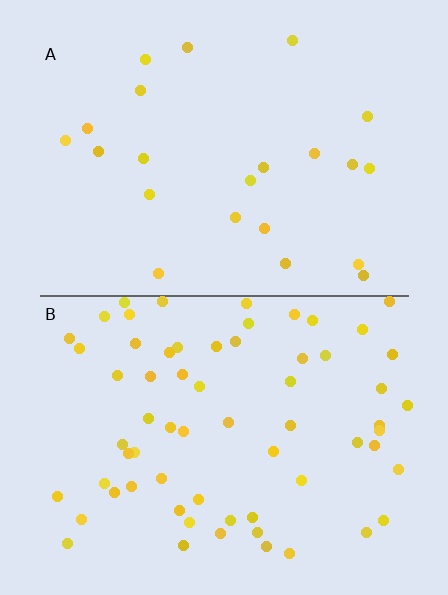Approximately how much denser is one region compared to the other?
Approximately 2.9× — region B over region A.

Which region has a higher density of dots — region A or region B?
B (the bottom).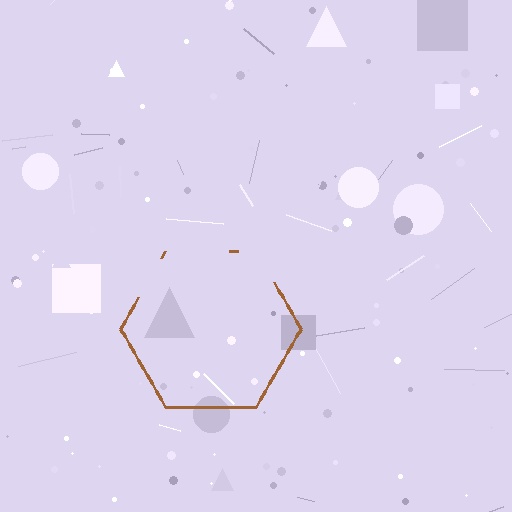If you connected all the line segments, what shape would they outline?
They would outline a hexagon.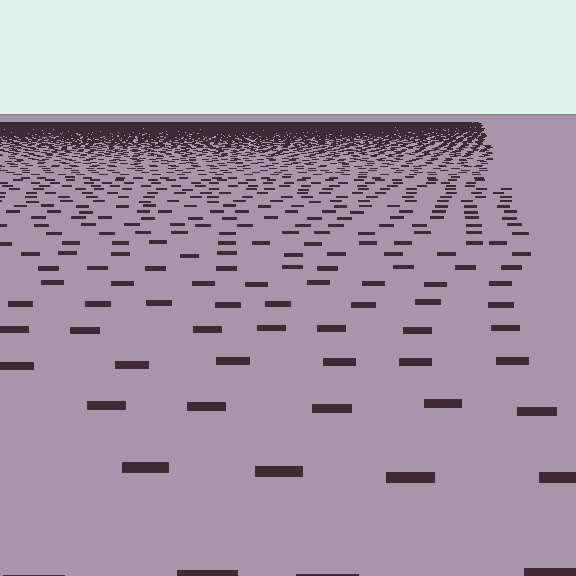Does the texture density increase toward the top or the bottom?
Density increases toward the top.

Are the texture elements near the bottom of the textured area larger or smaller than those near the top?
Larger. Near the bottom, elements are closer to the viewer and appear at a bigger on-screen size.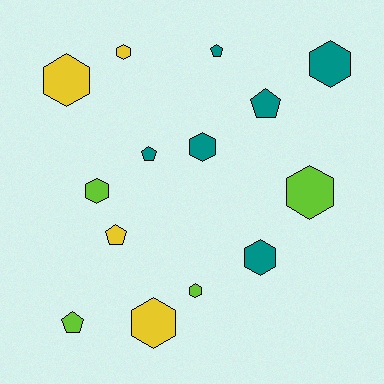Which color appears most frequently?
Teal, with 6 objects.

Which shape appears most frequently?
Hexagon, with 9 objects.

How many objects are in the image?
There are 14 objects.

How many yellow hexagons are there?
There are 3 yellow hexagons.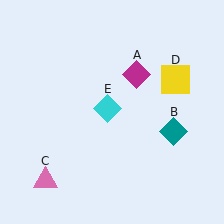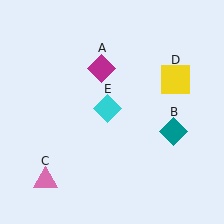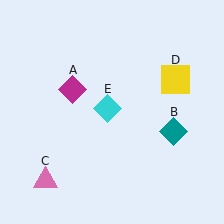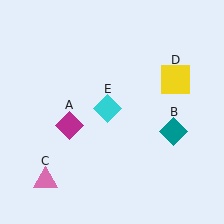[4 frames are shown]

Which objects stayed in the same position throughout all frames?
Teal diamond (object B) and pink triangle (object C) and yellow square (object D) and cyan diamond (object E) remained stationary.